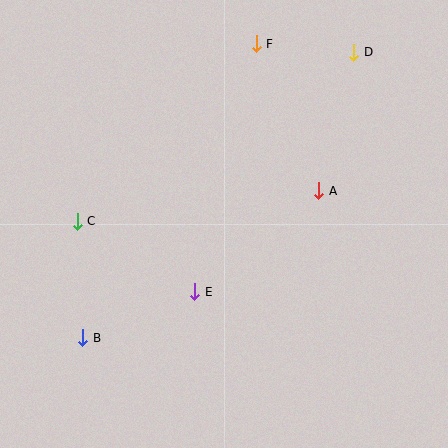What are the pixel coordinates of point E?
Point E is at (195, 292).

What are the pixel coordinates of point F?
Point F is at (256, 44).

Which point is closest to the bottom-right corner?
Point A is closest to the bottom-right corner.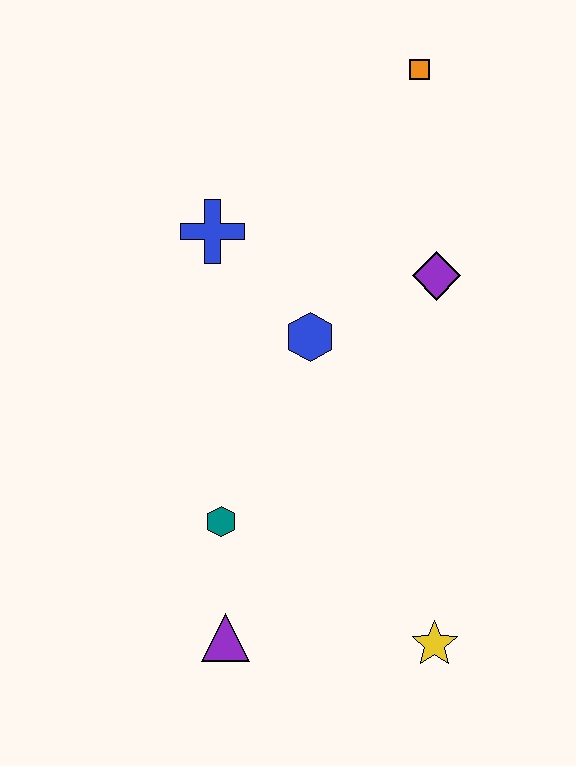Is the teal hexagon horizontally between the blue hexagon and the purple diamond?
No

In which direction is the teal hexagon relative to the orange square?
The teal hexagon is below the orange square.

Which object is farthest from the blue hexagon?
The yellow star is farthest from the blue hexagon.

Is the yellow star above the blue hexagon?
No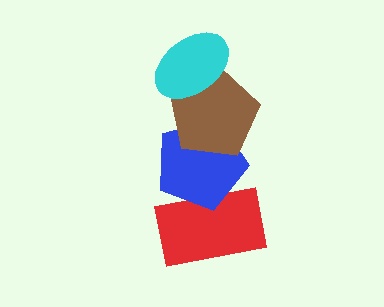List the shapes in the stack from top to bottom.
From top to bottom: the cyan ellipse, the brown pentagon, the blue pentagon, the red rectangle.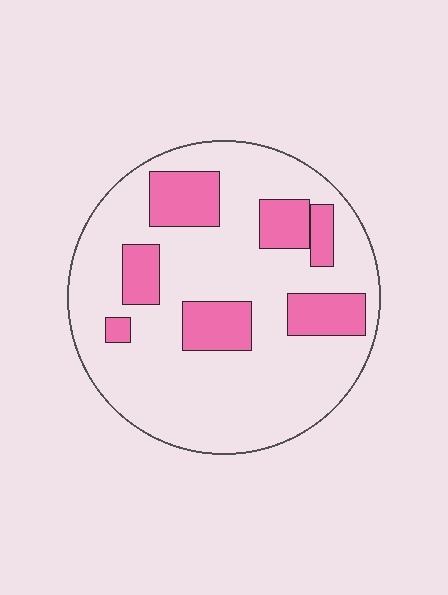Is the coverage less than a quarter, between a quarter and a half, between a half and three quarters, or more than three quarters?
Less than a quarter.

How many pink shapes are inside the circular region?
7.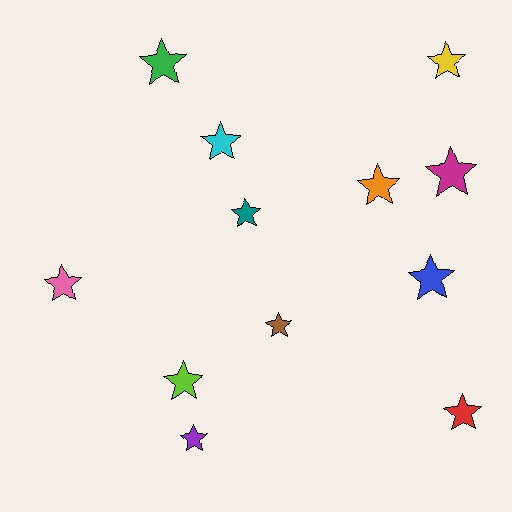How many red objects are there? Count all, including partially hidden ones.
There is 1 red object.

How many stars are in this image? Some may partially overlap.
There are 12 stars.